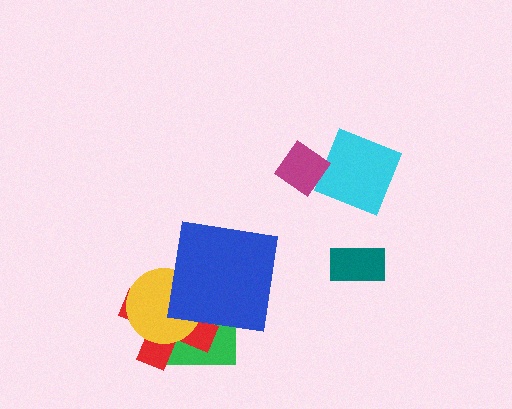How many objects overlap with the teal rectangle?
0 objects overlap with the teal rectangle.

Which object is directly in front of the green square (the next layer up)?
The red cross is directly in front of the green square.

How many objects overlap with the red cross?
3 objects overlap with the red cross.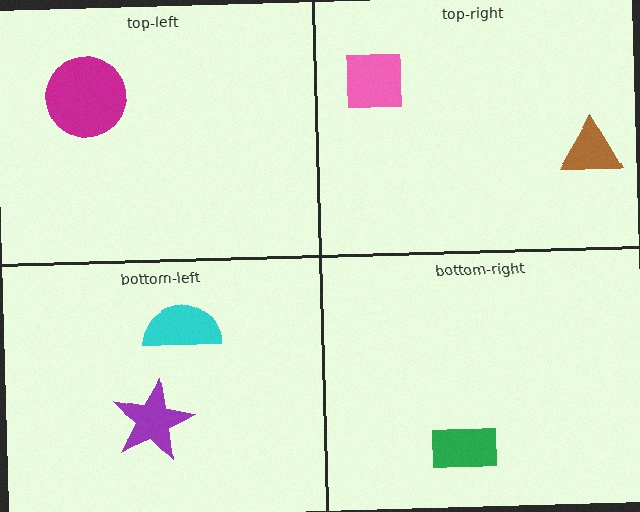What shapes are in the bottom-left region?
The cyan semicircle, the purple star.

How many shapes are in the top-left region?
1.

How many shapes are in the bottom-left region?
2.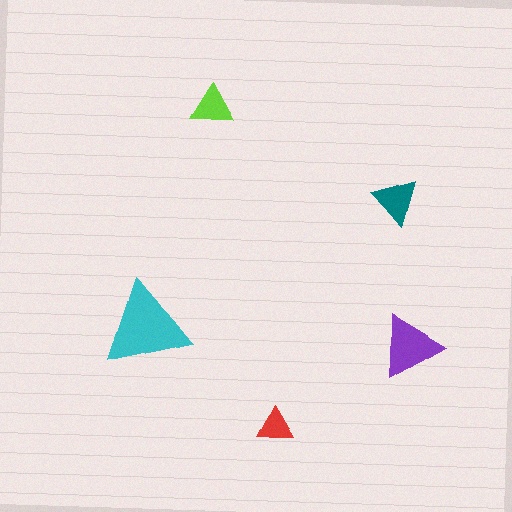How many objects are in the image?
There are 5 objects in the image.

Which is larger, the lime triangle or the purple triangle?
The purple one.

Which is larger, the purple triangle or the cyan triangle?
The cyan one.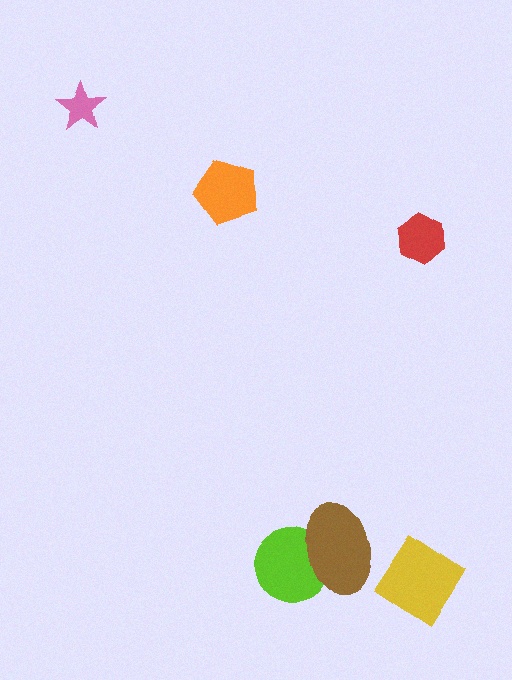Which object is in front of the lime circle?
The brown ellipse is in front of the lime circle.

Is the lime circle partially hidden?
Yes, it is partially covered by another shape.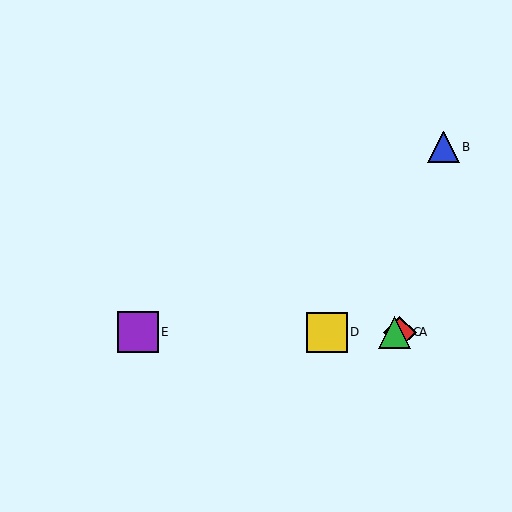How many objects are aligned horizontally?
4 objects (A, C, D, E) are aligned horizontally.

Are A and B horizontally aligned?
No, A is at y≈332 and B is at y≈147.